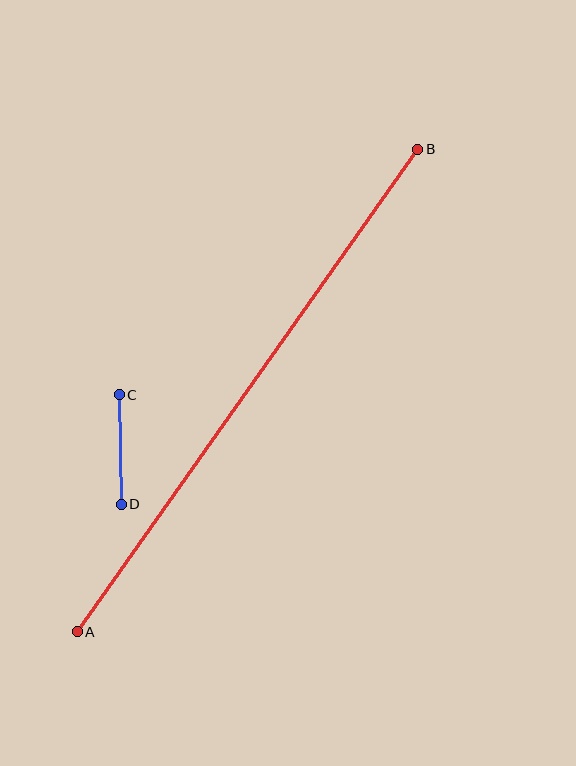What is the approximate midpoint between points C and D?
The midpoint is at approximately (120, 449) pixels.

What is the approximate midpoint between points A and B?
The midpoint is at approximately (248, 390) pixels.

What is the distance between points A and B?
The distance is approximately 591 pixels.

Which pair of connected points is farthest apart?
Points A and B are farthest apart.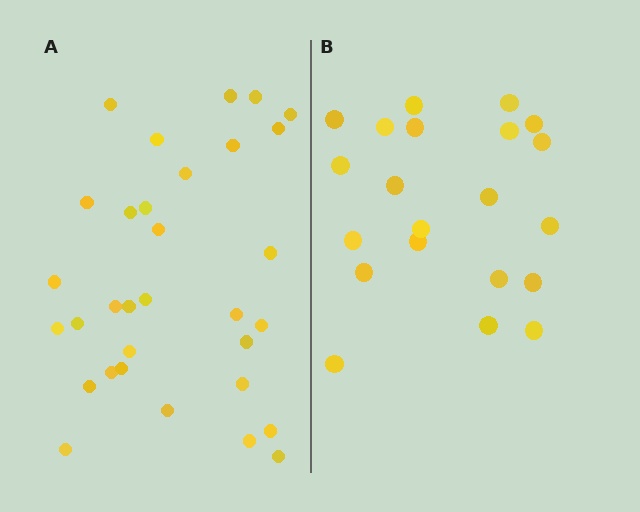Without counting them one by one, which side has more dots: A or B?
Region A (the left region) has more dots.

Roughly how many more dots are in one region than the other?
Region A has roughly 12 or so more dots than region B.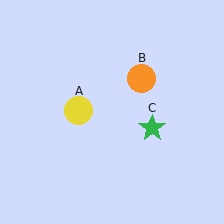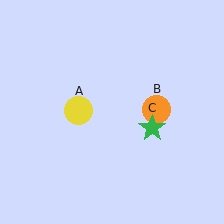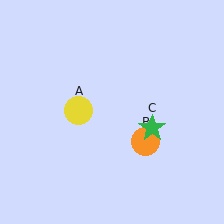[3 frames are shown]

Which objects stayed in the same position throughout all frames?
Yellow circle (object A) and green star (object C) remained stationary.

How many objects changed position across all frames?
1 object changed position: orange circle (object B).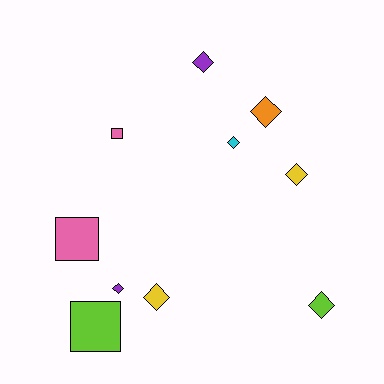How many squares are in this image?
There are 3 squares.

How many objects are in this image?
There are 10 objects.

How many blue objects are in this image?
There are no blue objects.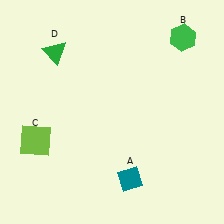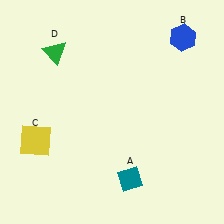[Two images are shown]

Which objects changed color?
B changed from green to blue. C changed from lime to yellow.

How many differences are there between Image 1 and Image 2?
There are 2 differences between the two images.